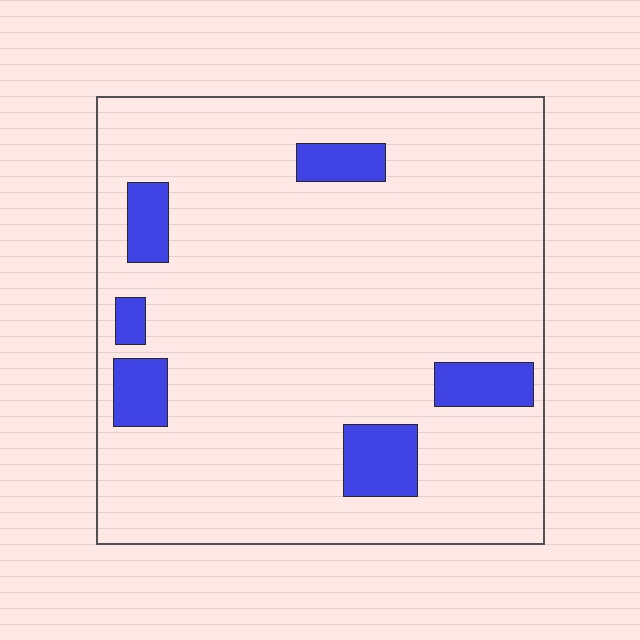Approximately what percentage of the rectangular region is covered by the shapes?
Approximately 10%.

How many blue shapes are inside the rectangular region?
6.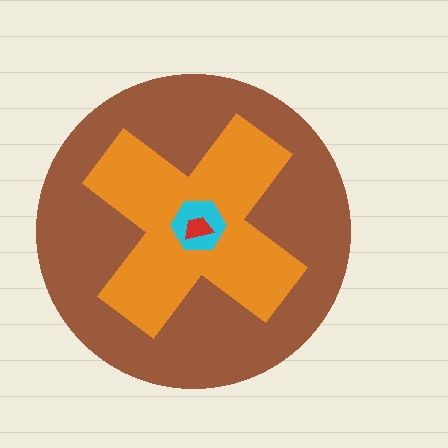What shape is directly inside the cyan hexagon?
The red trapezoid.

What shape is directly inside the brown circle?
The orange cross.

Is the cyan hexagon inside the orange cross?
Yes.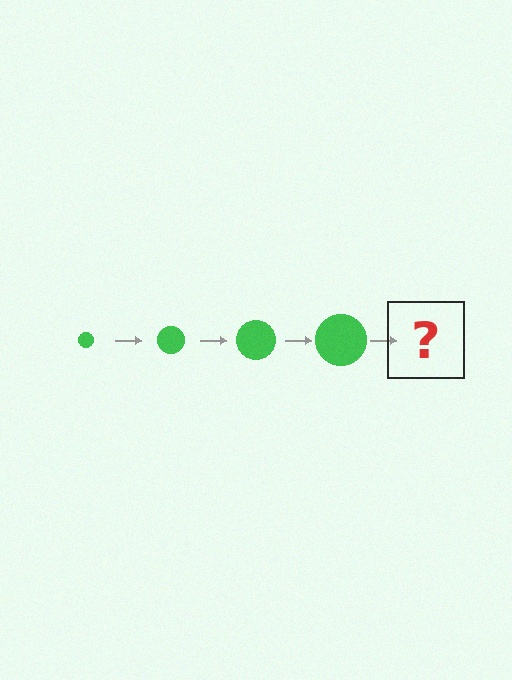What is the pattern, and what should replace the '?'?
The pattern is that the circle gets progressively larger each step. The '?' should be a green circle, larger than the previous one.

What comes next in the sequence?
The next element should be a green circle, larger than the previous one.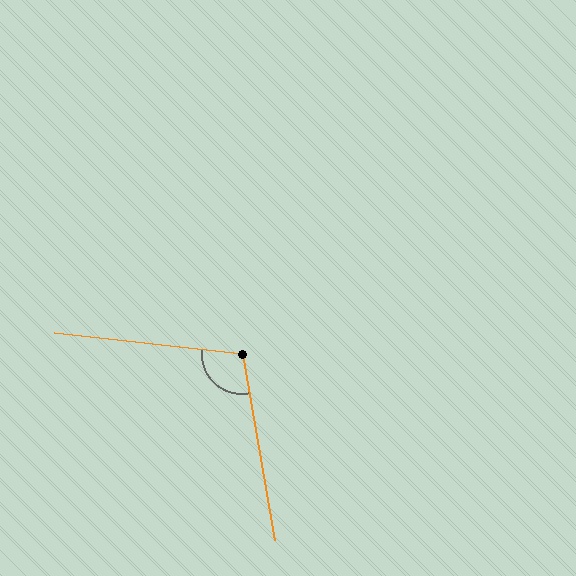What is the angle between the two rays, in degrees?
Approximately 106 degrees.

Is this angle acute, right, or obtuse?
It is obtuse.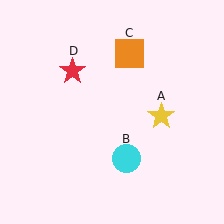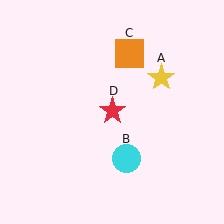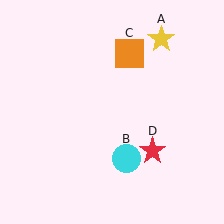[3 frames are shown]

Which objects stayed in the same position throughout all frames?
Cyan circle (object B) and orange square (object C) remained stationary.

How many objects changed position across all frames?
2 objects changed position: yellow star (object A), red star (object D).